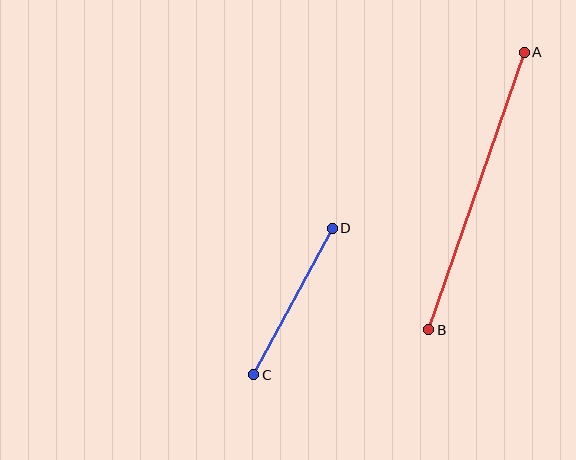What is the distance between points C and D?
The distance is approximately 166 pixels.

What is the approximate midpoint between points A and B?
The midpoint is at approximately (476, 191) pixels.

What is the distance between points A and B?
The distance is approximately 293 pixels.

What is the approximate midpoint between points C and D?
The midpoint is at approximately (293, 301) pixels.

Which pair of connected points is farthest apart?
Points A and B are farthest apart.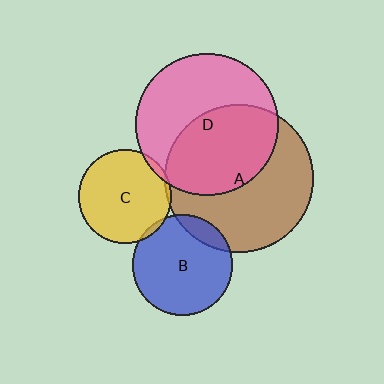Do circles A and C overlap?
Yes.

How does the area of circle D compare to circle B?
Approximately 2.0 times.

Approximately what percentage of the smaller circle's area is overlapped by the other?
Approximately 5%.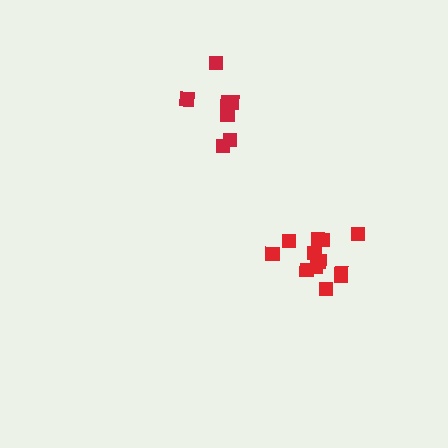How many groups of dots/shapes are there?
There are 2 groups.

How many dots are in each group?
Group 1: 7 dots, Group 2: 12 dots (19 total).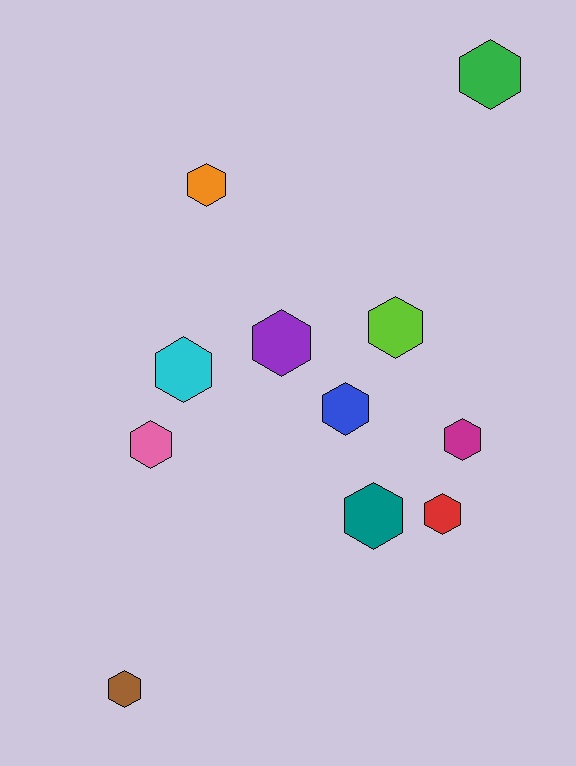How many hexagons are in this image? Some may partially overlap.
There are 11 hexagons.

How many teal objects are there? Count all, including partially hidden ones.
There is 1 teal object.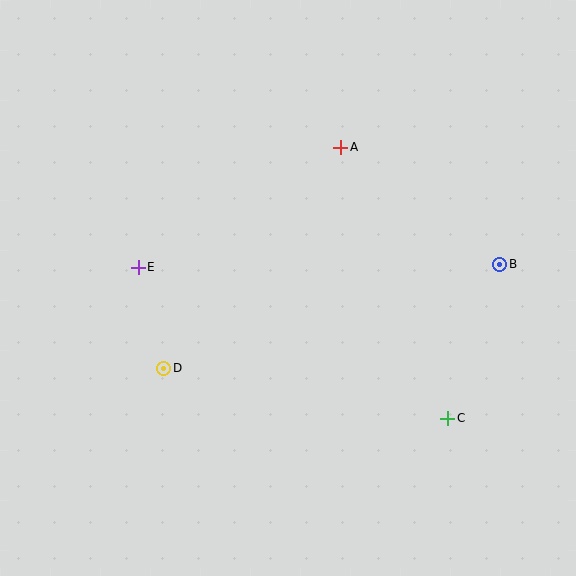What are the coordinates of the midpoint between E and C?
The midpoint between E and C is at (293, 343).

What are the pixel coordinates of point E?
Point E is at (138, 267).